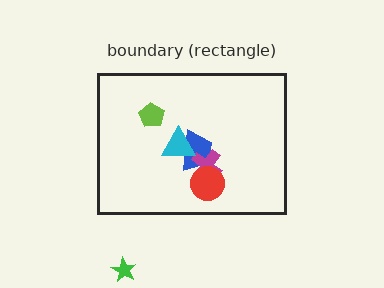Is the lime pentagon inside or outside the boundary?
Inside.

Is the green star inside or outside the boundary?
Outside.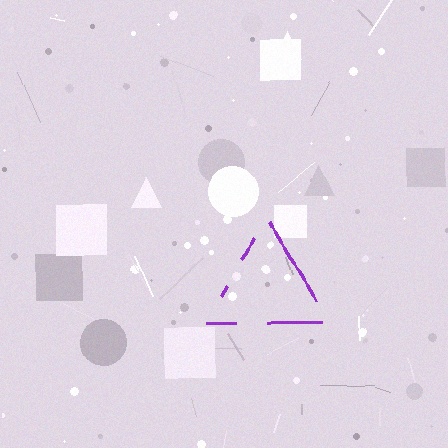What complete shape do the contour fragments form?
The contour fragments form a triangle.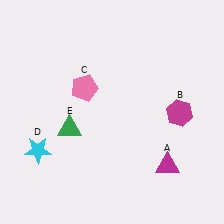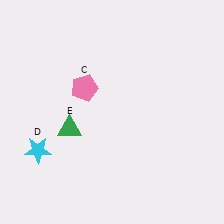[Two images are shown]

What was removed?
The magenta hexagon (B), the magenta triangle (A) were removed in Image 2.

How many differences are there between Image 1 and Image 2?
There are 2 differences between the two images.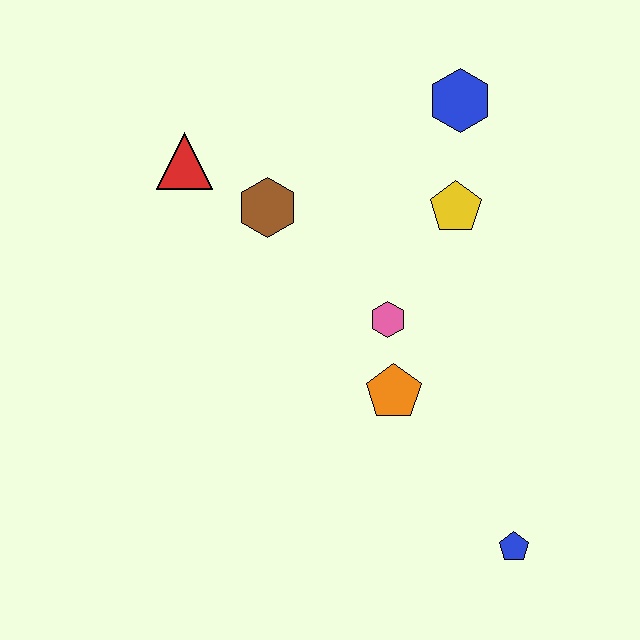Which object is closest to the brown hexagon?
The red triangle is closest to the brown hexagon.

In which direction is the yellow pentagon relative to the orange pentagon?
The yellow pentagon is above the orange pentagon.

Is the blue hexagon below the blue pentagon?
No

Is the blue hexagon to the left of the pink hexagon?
No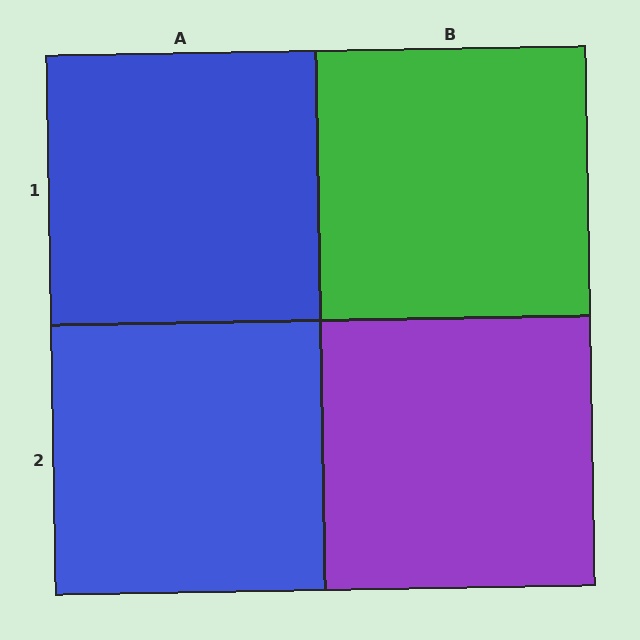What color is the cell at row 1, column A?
Blue.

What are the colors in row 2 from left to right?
Blue, purple.